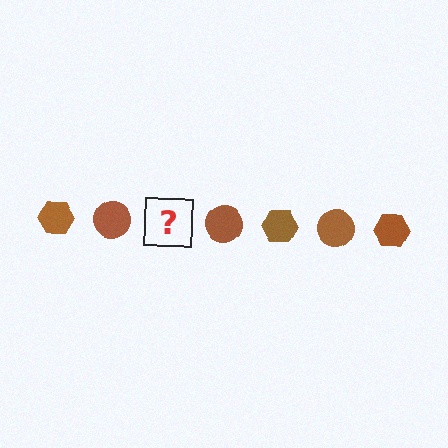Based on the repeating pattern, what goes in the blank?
The blank should be a brown hexagon.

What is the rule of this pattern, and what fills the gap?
The rule is that the pattern cycles through hexagon, circle shapes in brown. The gap should be filled with a brown hexagon.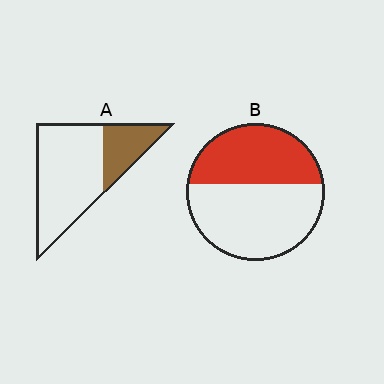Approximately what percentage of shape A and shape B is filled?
A is approximately 25% and B is approximately 45%.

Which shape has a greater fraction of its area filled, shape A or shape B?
Shape B.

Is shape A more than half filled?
No.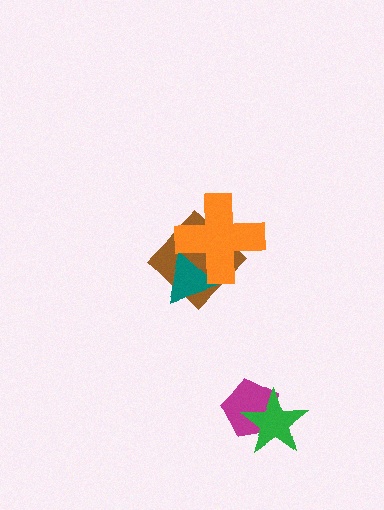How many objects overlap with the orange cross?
2 objects overlap with the orange cross.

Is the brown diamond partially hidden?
Yes, it is partially covered by another shape.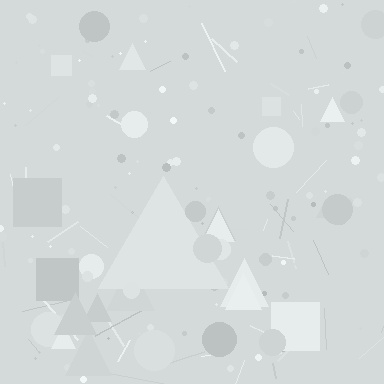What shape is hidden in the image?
A triangle is hidden in the image.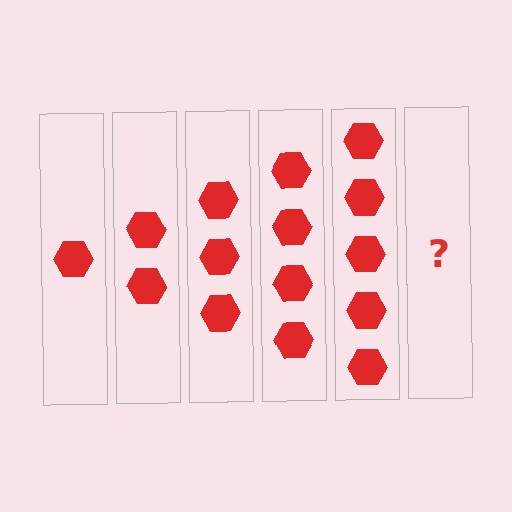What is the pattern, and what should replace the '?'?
The pattern is that each step adds one more hexagon. The '?' should be 6 hexagons.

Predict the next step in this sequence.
The next step is 6 hexagons.